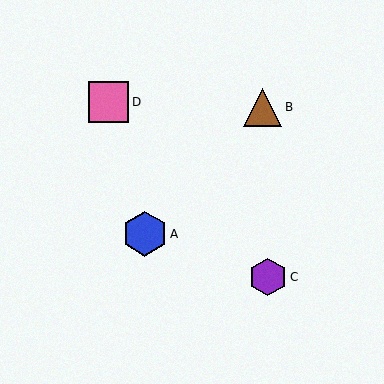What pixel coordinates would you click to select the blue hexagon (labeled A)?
Click at (145, 234) to select the blue hexagon A.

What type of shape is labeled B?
Shape B is a brown triangle.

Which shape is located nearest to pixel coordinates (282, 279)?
The purple hexagon (labeled C) at (268, 277) is nearest to that location.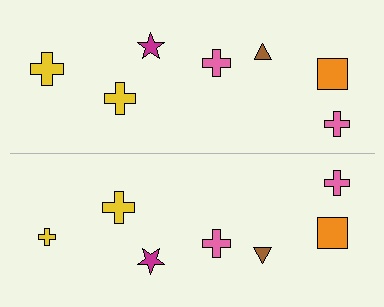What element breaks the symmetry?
The yellow cross on the bottom side has a different size than its mirror counterpart.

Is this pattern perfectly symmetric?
No, the pattern is not perfectly symmetric. The yellow cross on the bottom side has a different size than its mirror counterpart.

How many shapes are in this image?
There are 14 shapes in this image.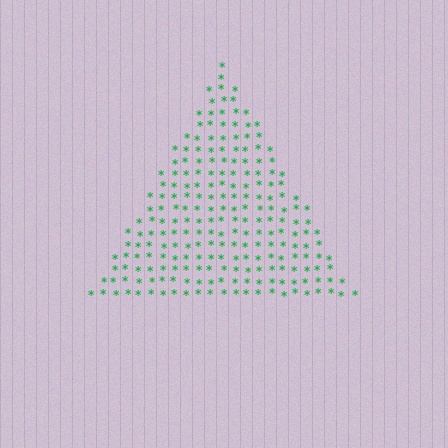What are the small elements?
The small elements are asterisks.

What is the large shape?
The large shape is a triangle.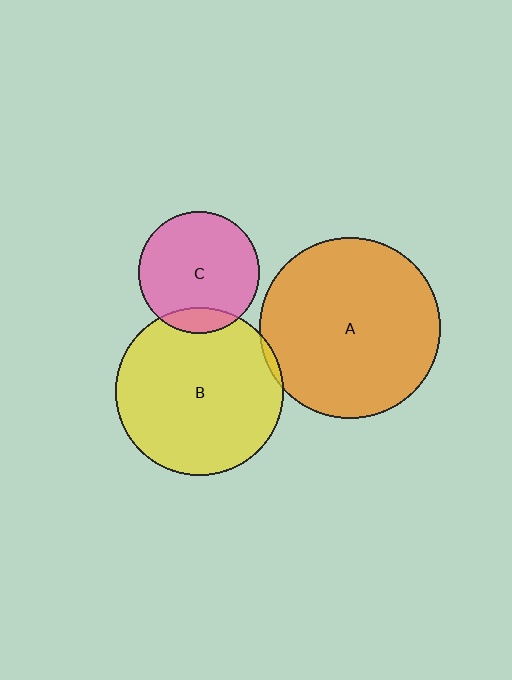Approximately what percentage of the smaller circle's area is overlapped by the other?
Approximately 5%.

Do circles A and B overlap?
Yes.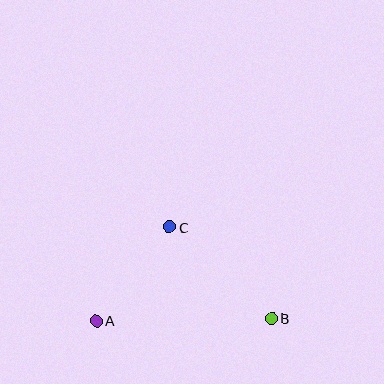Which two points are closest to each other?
Points A and C are closest to each other.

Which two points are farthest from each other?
Points A and B are farthest from each other.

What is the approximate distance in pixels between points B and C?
The distance between B and C is approximately 137 pixels.